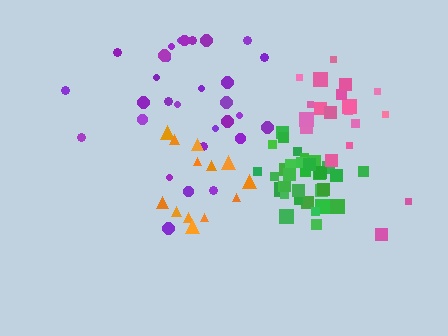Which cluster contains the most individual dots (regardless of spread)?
Green (34).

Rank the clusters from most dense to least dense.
green, orange, pink, purple.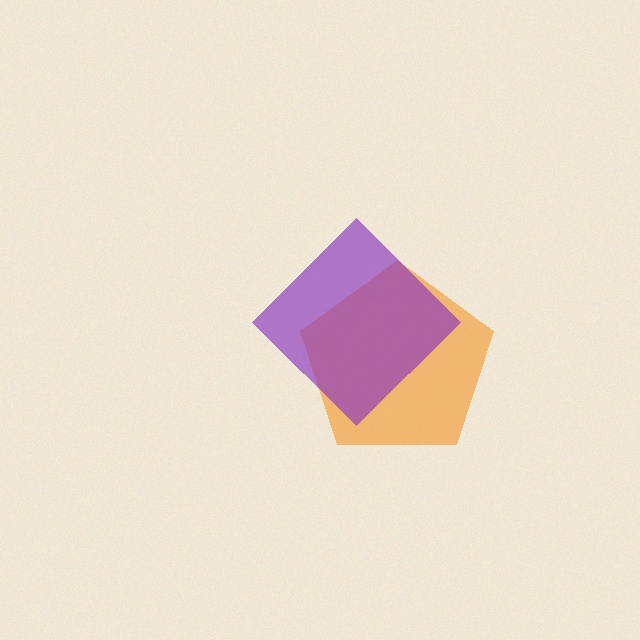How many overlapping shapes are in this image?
There are 2 overlapping shapes in the image.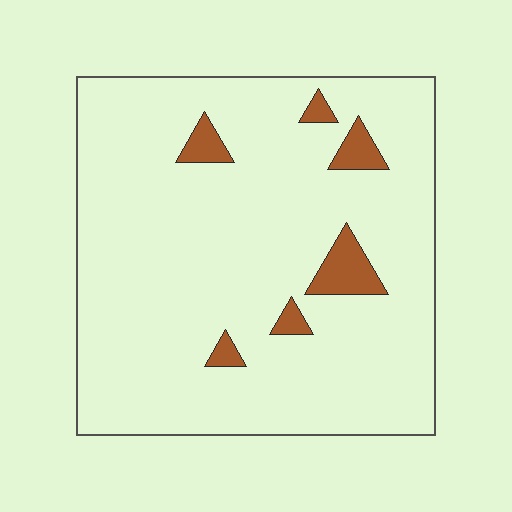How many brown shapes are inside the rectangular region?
6.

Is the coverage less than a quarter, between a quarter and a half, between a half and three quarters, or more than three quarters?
Less than a quarter.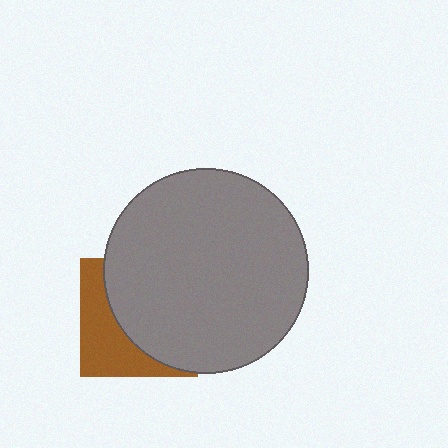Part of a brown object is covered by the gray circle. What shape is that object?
It is a square.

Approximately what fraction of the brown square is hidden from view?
Roughly 61% of the brown square is hidden behind the gray circle.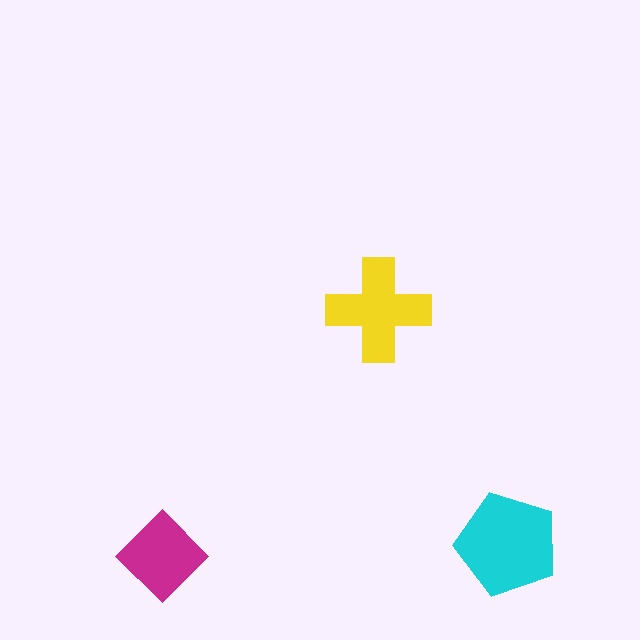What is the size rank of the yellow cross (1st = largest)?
2nd.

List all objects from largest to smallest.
The cyan pentagon, the yellow cross, the magenta diamond.